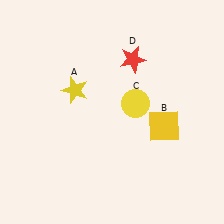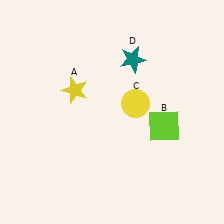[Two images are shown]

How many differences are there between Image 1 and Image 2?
There are 2 differences between the two images.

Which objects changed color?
B changed from yellow to lime. D changed from red to teal.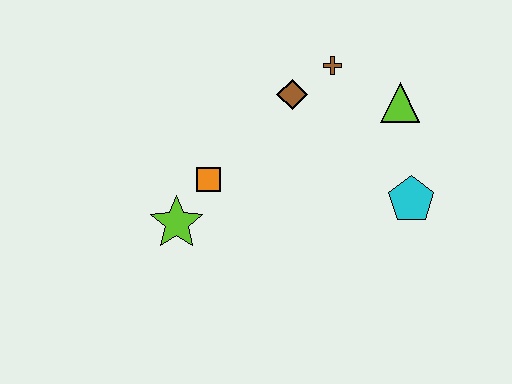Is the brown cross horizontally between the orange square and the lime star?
No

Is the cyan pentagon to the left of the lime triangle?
No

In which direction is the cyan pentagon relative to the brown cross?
The cyan pentagon is below the brown cross.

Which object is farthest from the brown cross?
The lime star is farthest from the brown cross.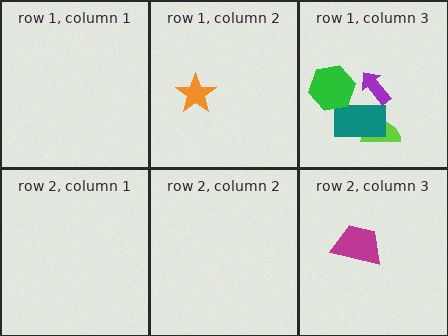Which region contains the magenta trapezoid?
The row 2, column 3 region.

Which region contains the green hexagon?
The row 1, column 3 region.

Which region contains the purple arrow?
The row 1, column 3 region.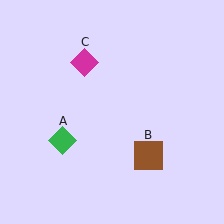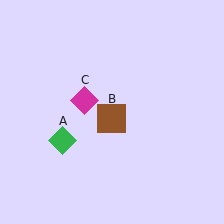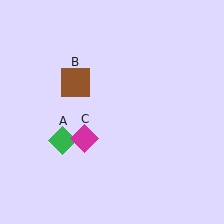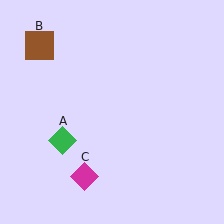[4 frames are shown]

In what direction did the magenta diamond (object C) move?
The magenta diamond (object C) moved down.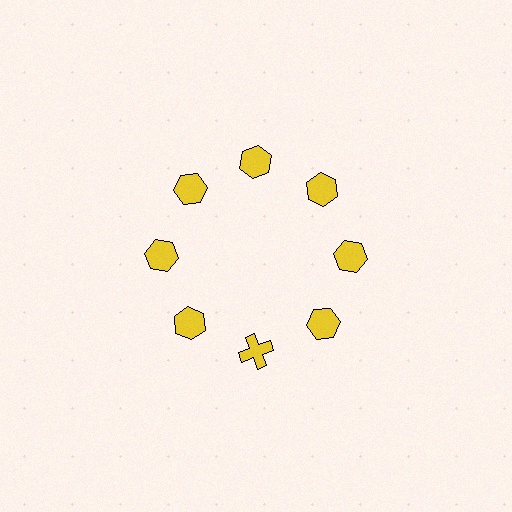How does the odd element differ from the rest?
It has a different shape: cross instead of hexagon.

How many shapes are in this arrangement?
There are 8 shapes arranged in a ring pattern.